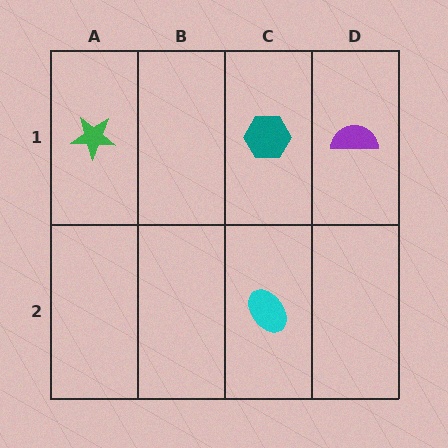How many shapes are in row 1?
3 shapes.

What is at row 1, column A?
A green star.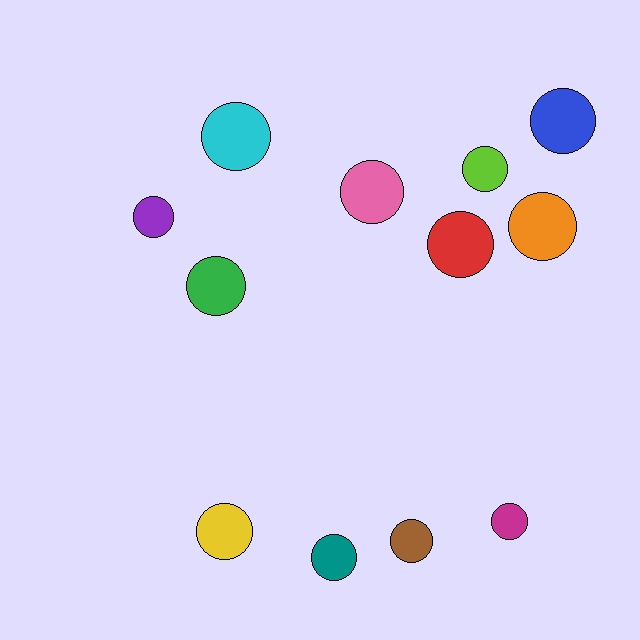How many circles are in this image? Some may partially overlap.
There are 12 circles.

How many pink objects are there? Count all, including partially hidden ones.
There is 1 pink object.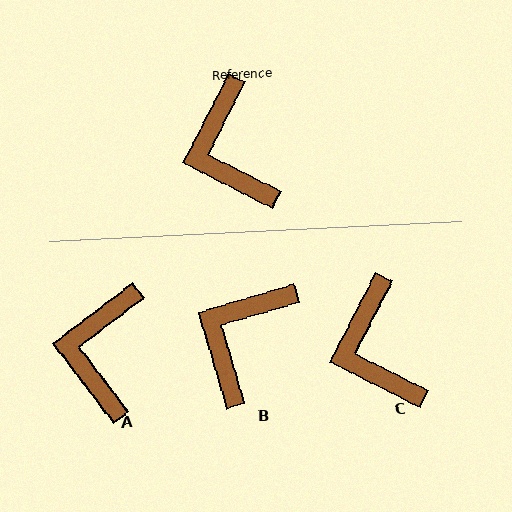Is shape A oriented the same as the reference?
No, it is off by about 26 degrees.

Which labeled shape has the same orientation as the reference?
C.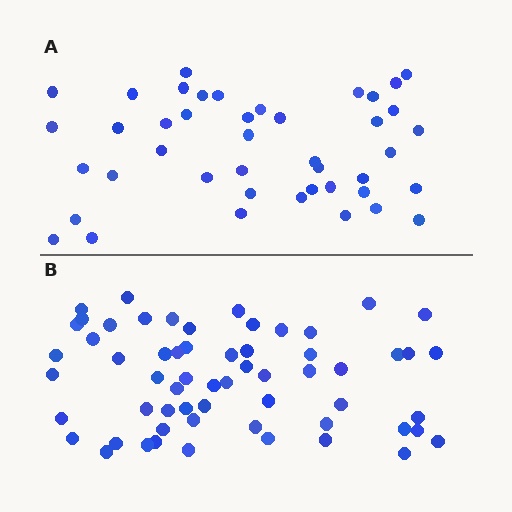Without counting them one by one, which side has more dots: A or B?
Region B (the bottom region) has more dots.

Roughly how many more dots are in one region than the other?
Region B has approximately 15 more dots than region A.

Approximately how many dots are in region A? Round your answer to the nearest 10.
About 40 dots. (The exact count is 43, which rounds to 40.)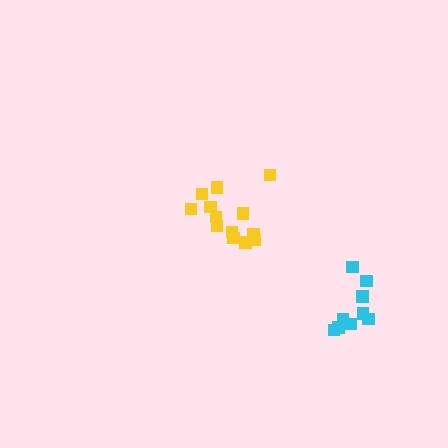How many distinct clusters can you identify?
There are 2 distinct clusters.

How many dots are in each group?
Group 1: 13 dots, Group 2: 9 dots (22 total).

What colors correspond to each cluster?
The clusters are colored: yellow, cyan.